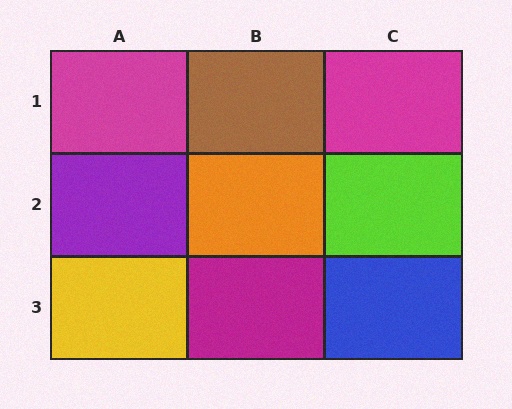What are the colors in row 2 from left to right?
Purple, orange, lime.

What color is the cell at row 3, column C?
Blue.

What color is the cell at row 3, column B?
Magenta.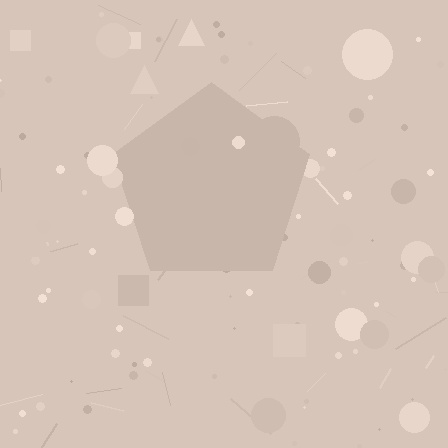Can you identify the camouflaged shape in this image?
The camouflaged shape is a pentagon.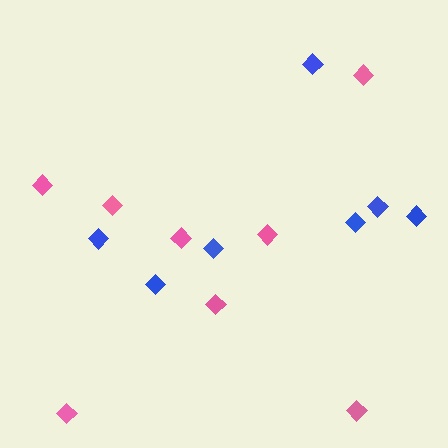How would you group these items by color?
There are 2 groups: one group of blue diamonds (7) and one group of pink diamonds (8).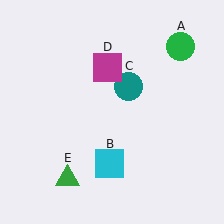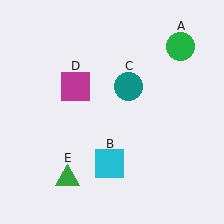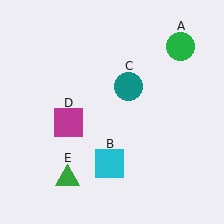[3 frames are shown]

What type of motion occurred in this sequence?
The magenta square (object D) rotated counterclockwise around the center of the scene.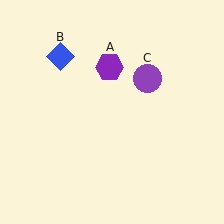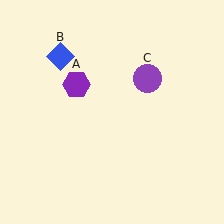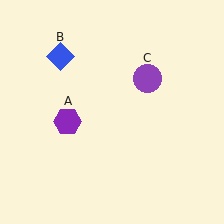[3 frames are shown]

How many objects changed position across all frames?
1 object changed position: purple hexagon (object A).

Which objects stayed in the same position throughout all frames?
Blue diamond (object B) and purple circle (object C) remained stationary.